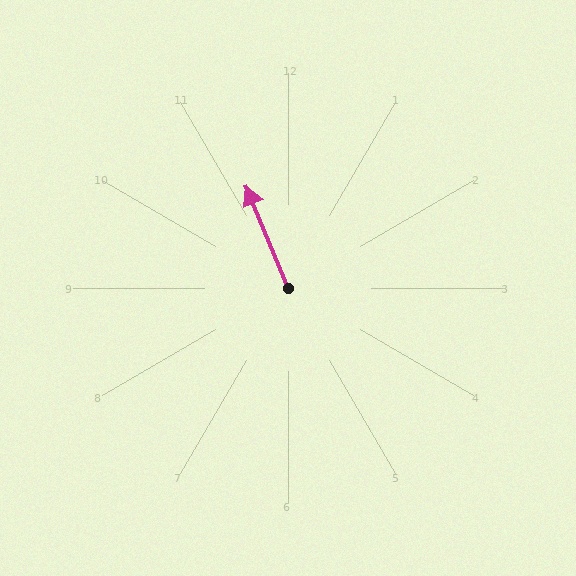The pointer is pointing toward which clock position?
Roughly 11 o'clock.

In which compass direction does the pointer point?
North.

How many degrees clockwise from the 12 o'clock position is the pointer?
Approximately 338 degrees.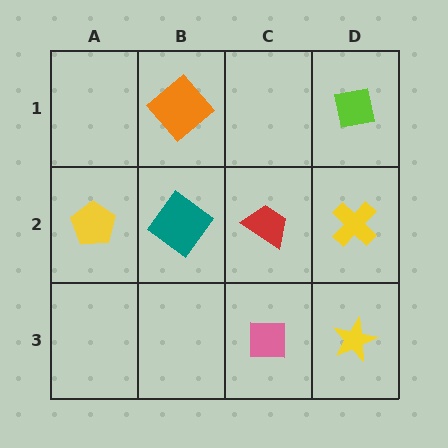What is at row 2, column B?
A teal diamond.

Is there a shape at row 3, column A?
No, that cell is empty.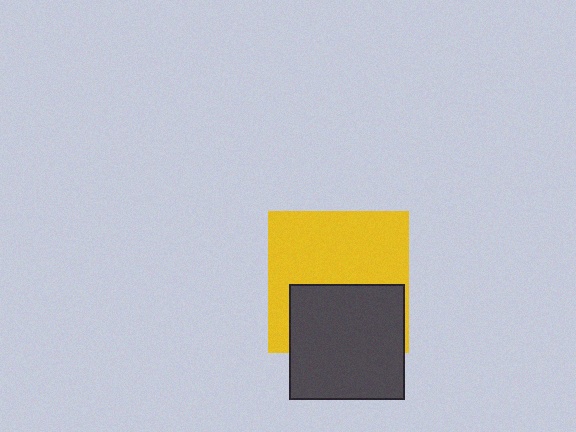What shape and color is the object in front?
The object in front is a dark gray square.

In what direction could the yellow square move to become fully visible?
The yellow square could move up. That would shift it out from behind the dark gray square entirely.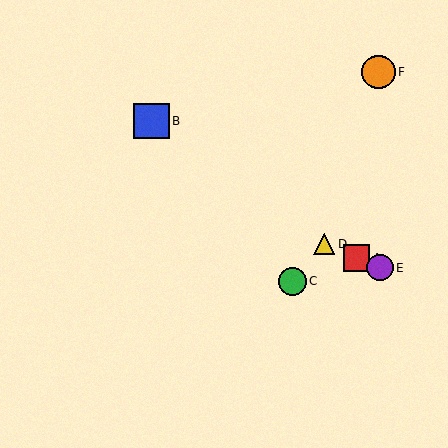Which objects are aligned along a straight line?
Objects A, D, E are aligned along a straight line.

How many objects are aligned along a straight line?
3 objects (A, D, E) are aligned along a straight line.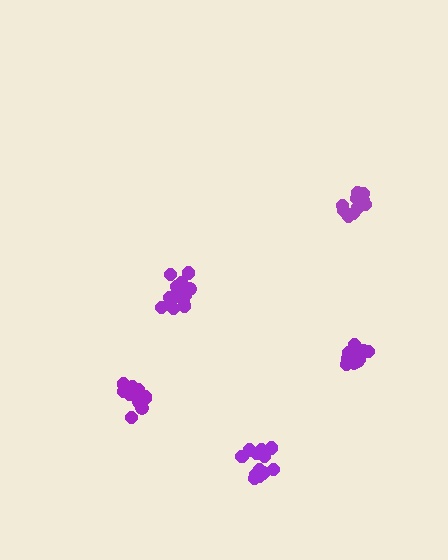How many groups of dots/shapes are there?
There are 5 groups.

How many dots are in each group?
Group 1: 15 dots, Group 2: 13 dots, Group 3: 17 dots, Group 4: 11 dots, Group 5: 11 dots (67 total).